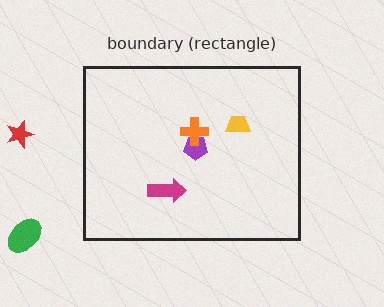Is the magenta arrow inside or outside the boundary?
Inside.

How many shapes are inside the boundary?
4 inside, 2 outside.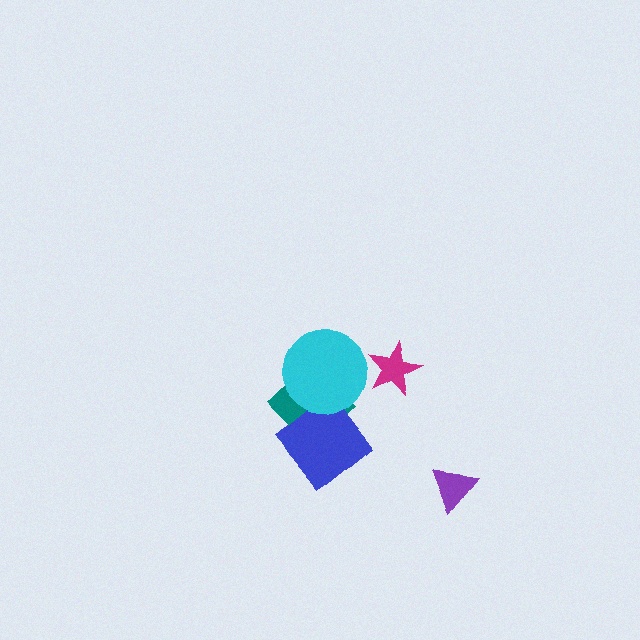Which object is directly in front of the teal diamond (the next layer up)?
The blue diamond is directly in front of the teal diamond.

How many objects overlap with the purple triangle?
0 objects overlap with the purple triangle.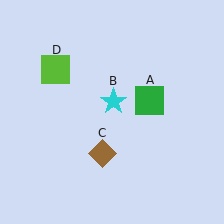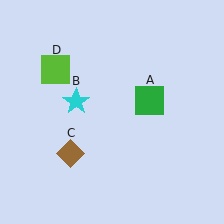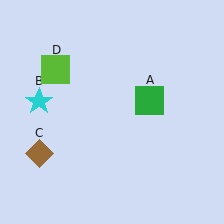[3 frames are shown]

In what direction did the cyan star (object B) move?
The cyan star (object B) moved left.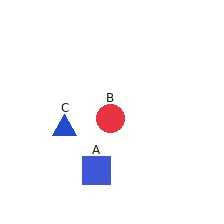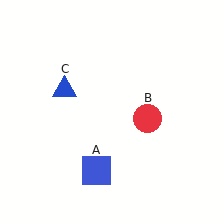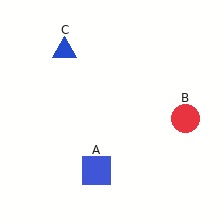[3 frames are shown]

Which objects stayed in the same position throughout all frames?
Blue square (object A) remained stationary.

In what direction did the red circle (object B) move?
The red circle (object B) moved right.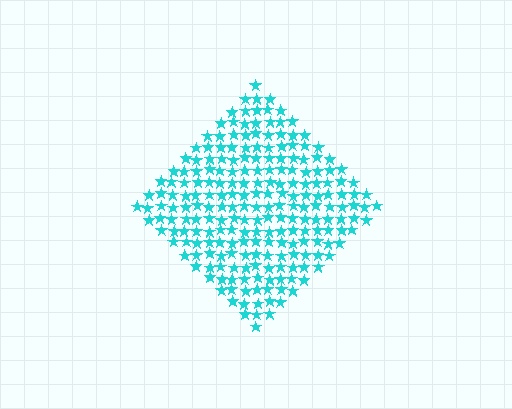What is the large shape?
The large shape is a diamond.